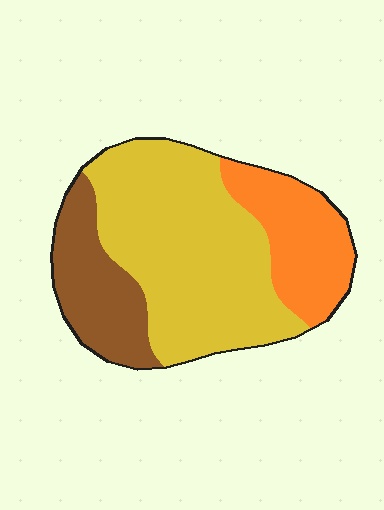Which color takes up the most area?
Yellow, at roughly 55%.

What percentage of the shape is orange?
Orange covers 23% of the shape.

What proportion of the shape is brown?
Brown covers about 20% of the shape.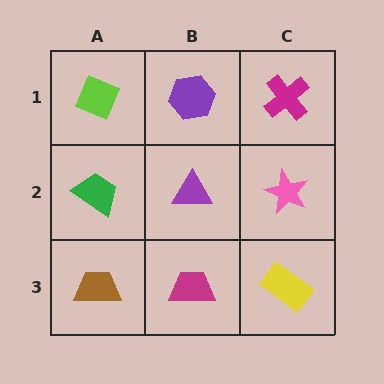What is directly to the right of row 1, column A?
A purple hexagon.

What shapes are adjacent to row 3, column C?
A pink star (row 2, column C), a magenta trapezoid (row 3, column B).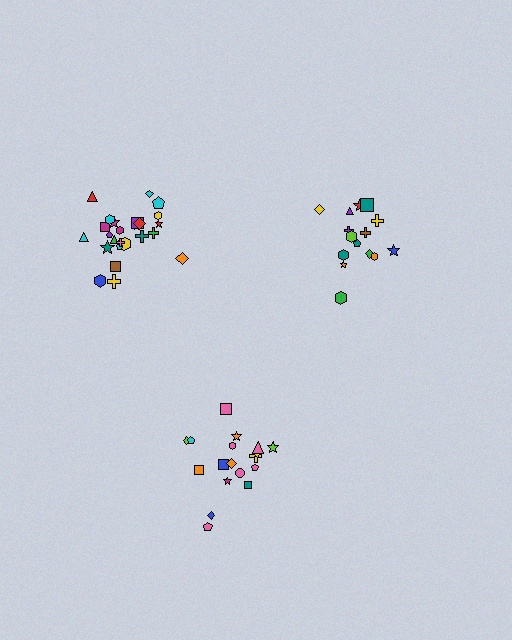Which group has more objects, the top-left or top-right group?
The top-left group.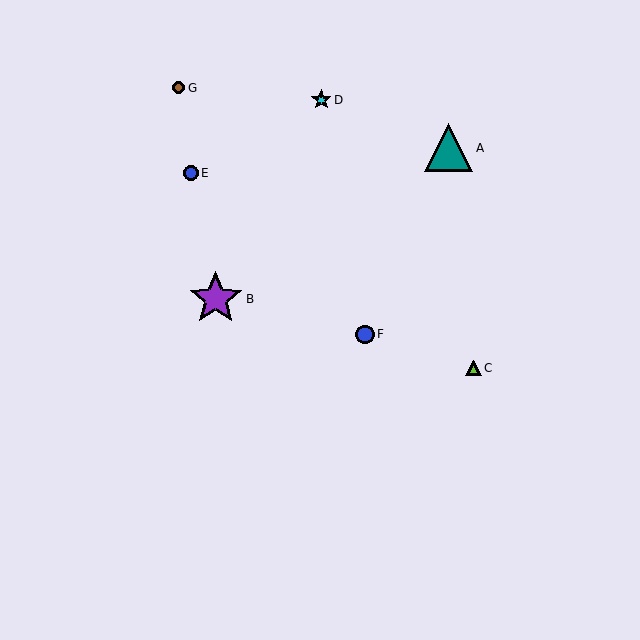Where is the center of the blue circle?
The center of the blue circle is at (191, 173).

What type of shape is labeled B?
Shape B is a purple star.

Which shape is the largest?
The purple star (labeled B) is the largest.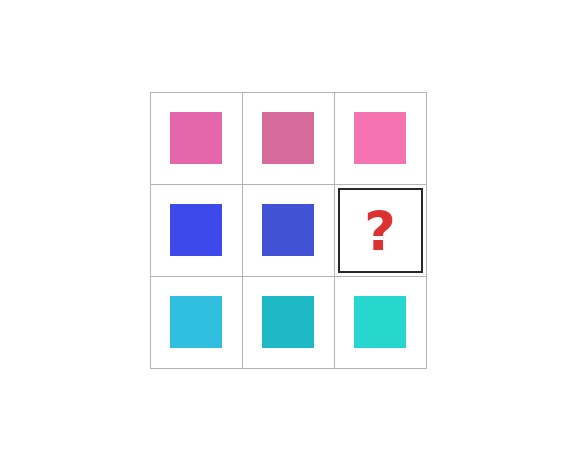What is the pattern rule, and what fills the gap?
The rule is that each row has a consistent color. The gap should be filled with a blue square.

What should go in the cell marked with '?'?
The missing cell should contain a blue square.